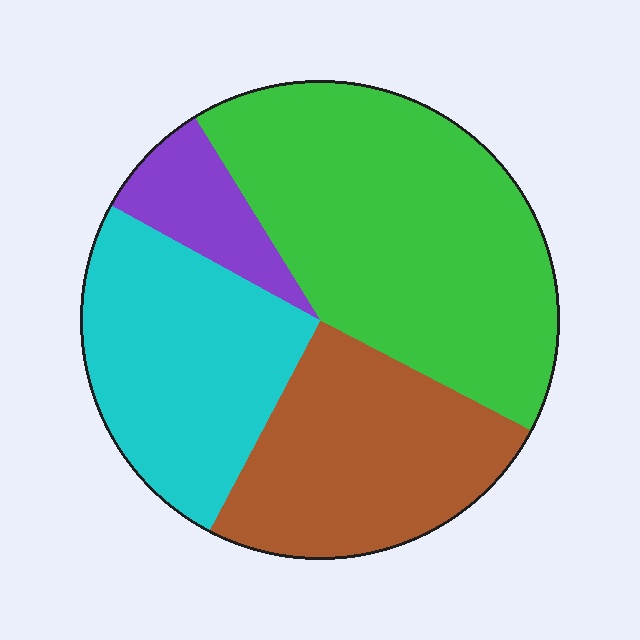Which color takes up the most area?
Green, at roughly 40%.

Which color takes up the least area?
Purple, at roughly 10%.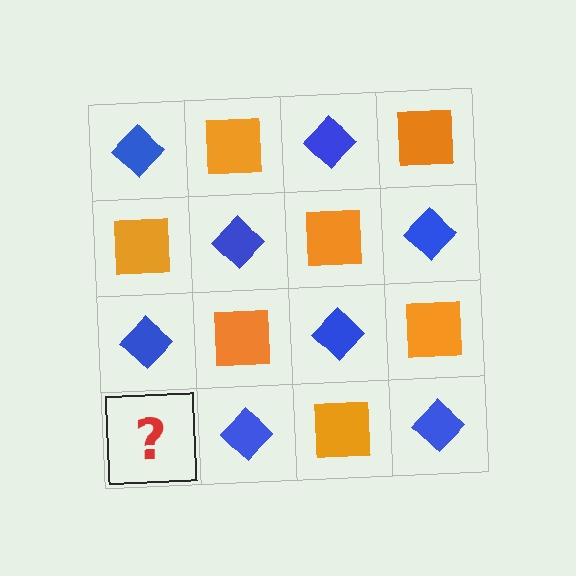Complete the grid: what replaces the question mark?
The question mark should be replaced with an orange square.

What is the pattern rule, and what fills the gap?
The rule is that it alternates blue diamond and orange square in a checkerboard pattern. The gap should be filled with an orange square.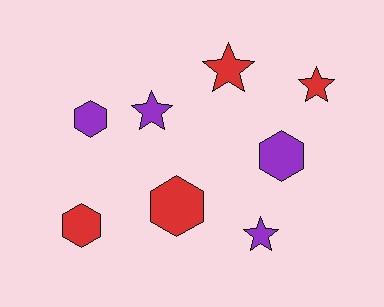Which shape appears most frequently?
Star, with 4 objects.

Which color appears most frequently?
Red, with 4 objects.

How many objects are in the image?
There are 8 objects.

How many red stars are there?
There are 2 red stars.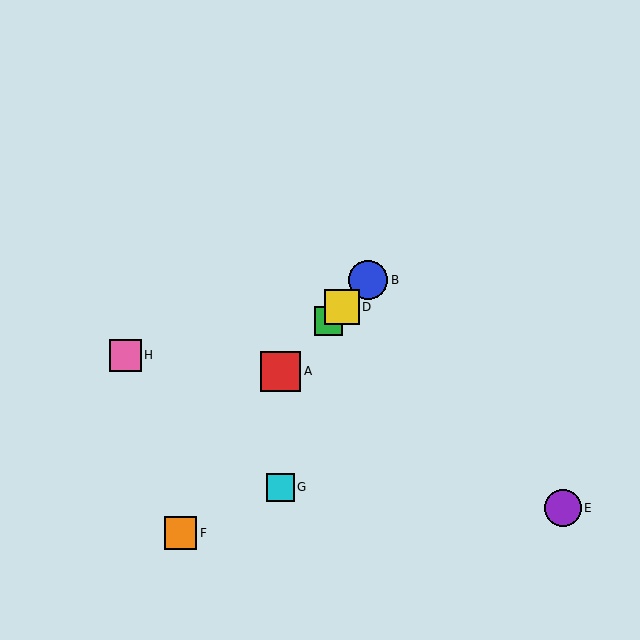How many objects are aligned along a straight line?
4 objects (A, B, C, D) are aligned along a straight line.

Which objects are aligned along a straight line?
Objects A, B, C, D are aligned along a straight line.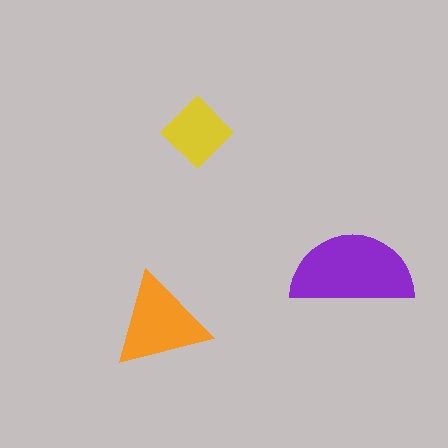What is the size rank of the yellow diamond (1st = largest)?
3rd.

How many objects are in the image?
There are 3 objects in the image.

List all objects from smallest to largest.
The yellow diamond, the orange triangle, the purple semicircle.